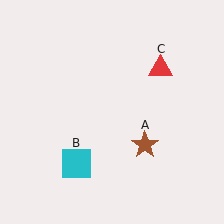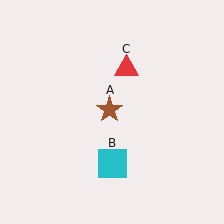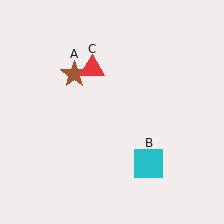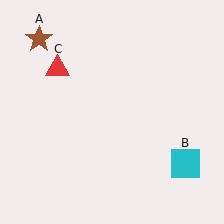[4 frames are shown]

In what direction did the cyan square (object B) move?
The cyan square (object B) moved right.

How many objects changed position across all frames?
3 objects changed position: brown star (object A), cyan square (object B), red triangle (object C).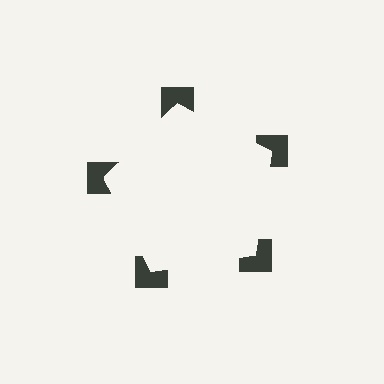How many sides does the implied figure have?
5 sides.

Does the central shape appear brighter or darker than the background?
It typically appears slightly brighter than the background, even though no actual brightness change is drawn.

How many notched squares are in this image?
There are 5 — one at each vertex of the illusory pentagon.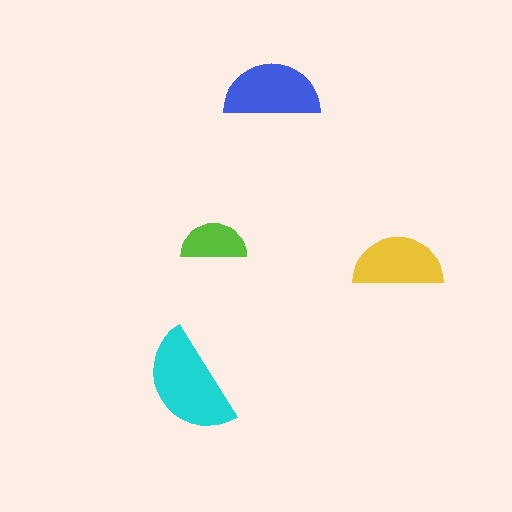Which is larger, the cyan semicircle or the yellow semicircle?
The cyan one.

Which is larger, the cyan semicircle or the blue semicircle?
The cyan one.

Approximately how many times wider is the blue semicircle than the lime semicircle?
About 1.5 times wider.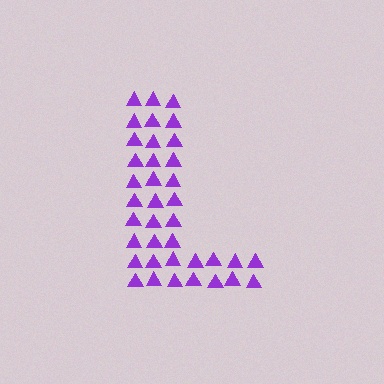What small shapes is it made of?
It is made of small triangles.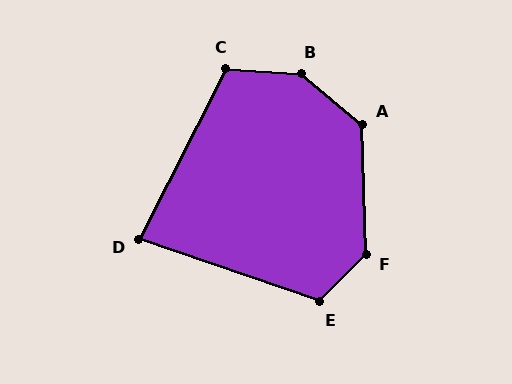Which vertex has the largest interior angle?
B, at approximately 144 degrees.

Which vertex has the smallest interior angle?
D, at approximately 82 degrees.